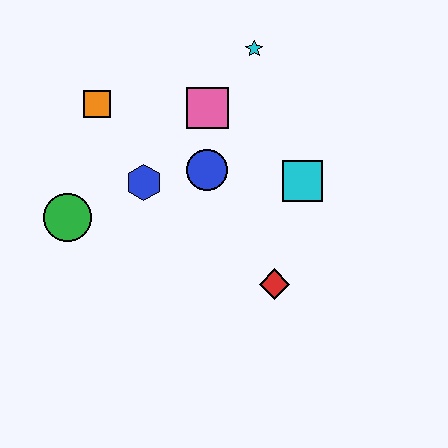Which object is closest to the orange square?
The blue hexagon is closest to the orange square.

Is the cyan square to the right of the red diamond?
Yes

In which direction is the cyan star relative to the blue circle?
The cyan star is above the blue circle.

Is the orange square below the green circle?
No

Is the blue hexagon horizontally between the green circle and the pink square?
Yes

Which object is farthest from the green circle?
The cyan star is farthest from the green circle.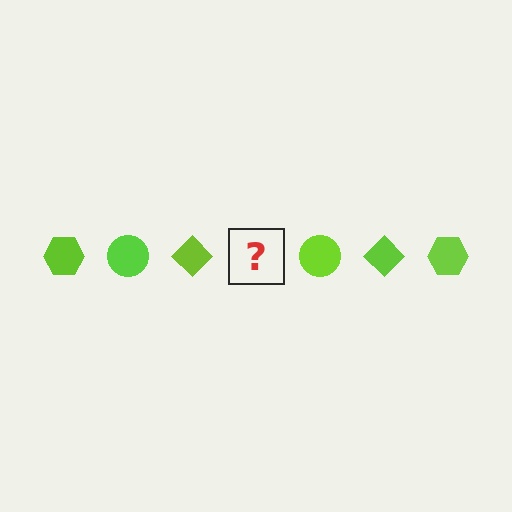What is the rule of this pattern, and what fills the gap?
The rule is that the pattern cycles through hexagon, circle, diamond shapes in lime. The gap should be filled with a lime hexagon.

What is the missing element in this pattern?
The missing element is a lime hexagon.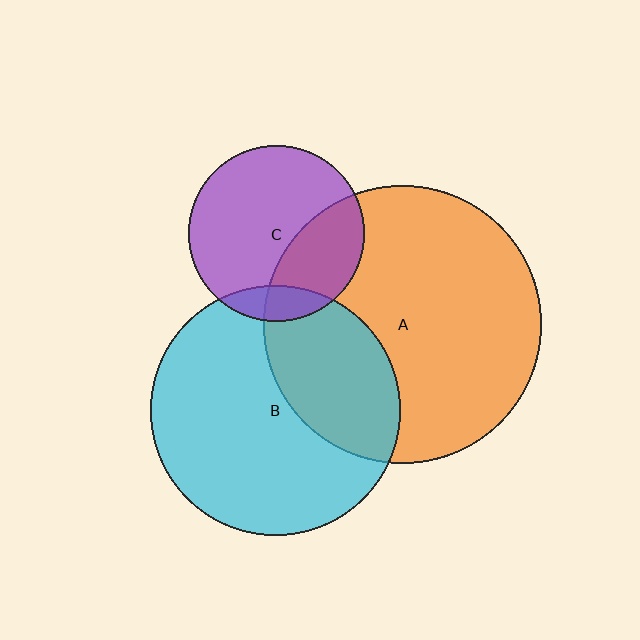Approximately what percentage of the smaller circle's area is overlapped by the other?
Approximately 30%.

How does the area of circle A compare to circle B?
Approximately 1.2 times.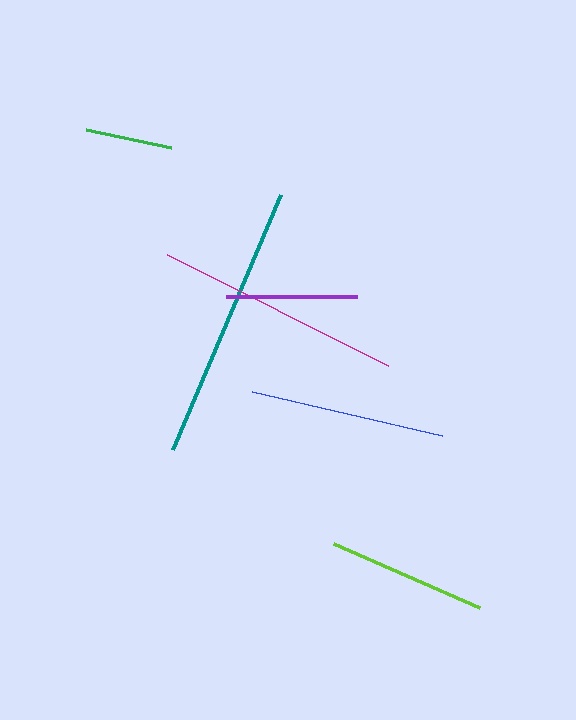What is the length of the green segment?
The green segment is approximately 87 pixels long.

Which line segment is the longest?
The teal line is the longest at approximately 277 pixels.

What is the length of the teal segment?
The teal segment is approximately 277 pixels long.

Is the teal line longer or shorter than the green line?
The teal line is longer than the green line.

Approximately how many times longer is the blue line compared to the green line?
The blue line is approximately 2.2 times the length of the green line.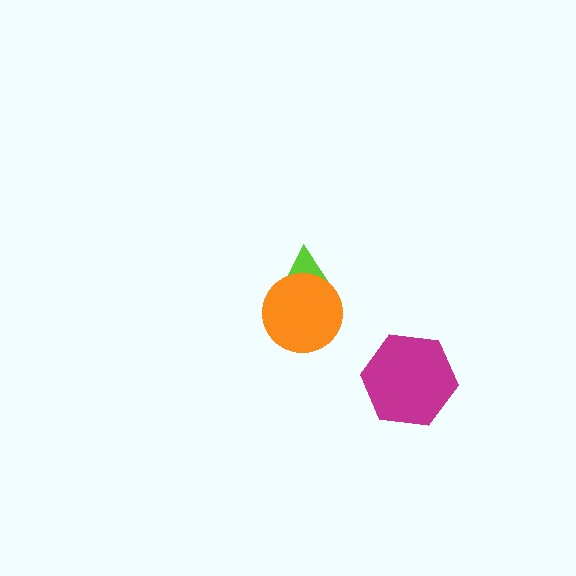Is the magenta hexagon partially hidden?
No, no other shape covers it.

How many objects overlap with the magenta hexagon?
0 objects overlap with the magenta hexagon.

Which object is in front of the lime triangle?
The orange circle is in front of the lime triangle.